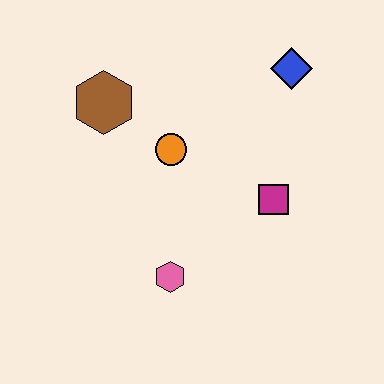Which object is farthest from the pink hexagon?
The blue diamond is farthest from the pink hexagon.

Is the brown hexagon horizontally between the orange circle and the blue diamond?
No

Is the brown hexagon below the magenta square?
No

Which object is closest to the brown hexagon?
The orange circle is closest to the brown hexagon.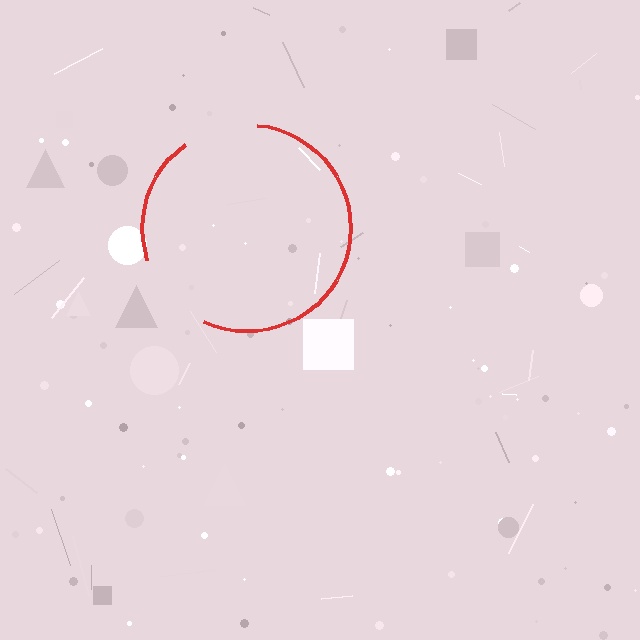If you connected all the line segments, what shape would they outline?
They would outline a circle.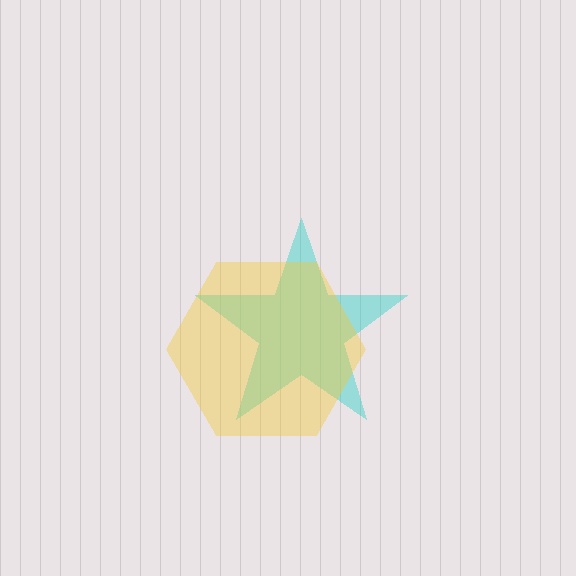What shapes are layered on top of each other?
The layered shapes are: a cyan star, a yellow hexagon.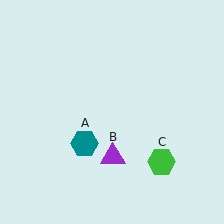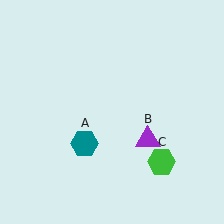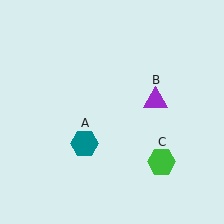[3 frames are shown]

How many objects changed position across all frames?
1 object changed position: purple triangle (object B).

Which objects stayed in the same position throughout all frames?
Teal hexagon (object A) and green hexagon (object C) remained stationary.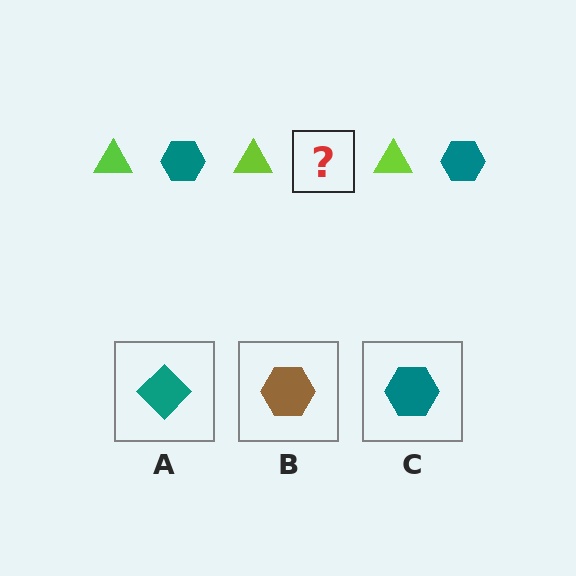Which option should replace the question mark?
Option C.